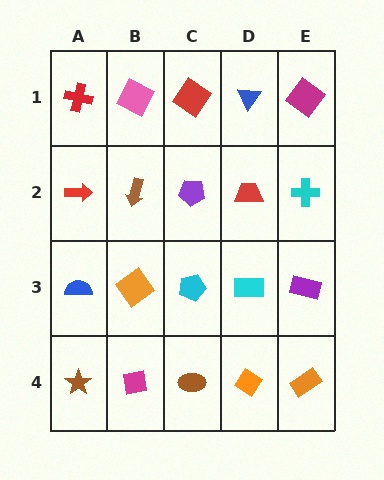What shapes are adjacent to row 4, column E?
A purple rectangle (row 3, column E), an orange diamond (row 4, column D).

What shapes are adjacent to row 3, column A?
A red arrow (row 2, column A), a brown star (row 4, column A), an orange diamond (row 3, column B).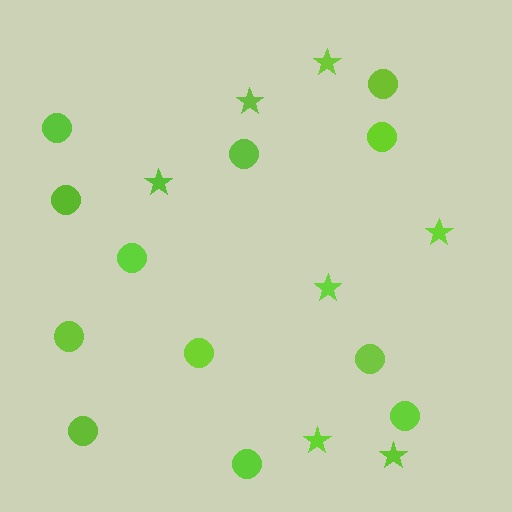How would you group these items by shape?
There are 2 groups: one group of circles (12) and one group of stars (7).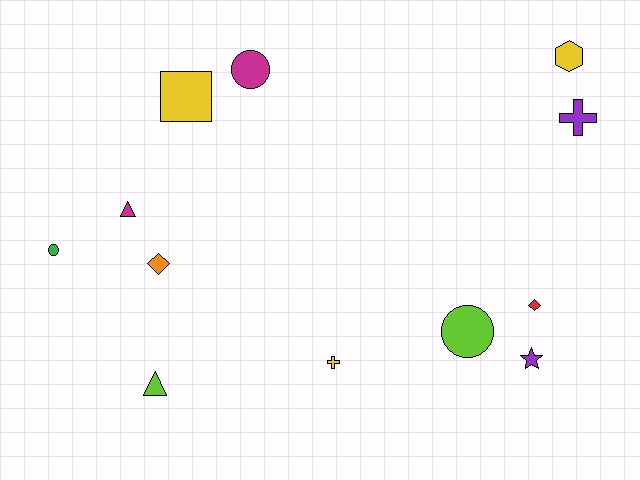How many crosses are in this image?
There are 2 crosses.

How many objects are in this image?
There are 12 objects.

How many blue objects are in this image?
There are no blue objects.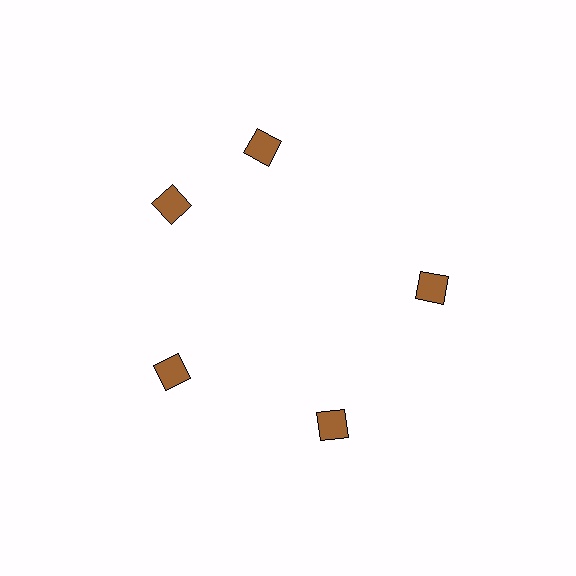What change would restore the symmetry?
The symmetry would be restored by rotating it back into even spacing with its neighbors so that all 5 diamonds sit at equal angles and equal distance from the center.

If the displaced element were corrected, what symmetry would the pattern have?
It would have 5-fold rotational symmetry — the pattern would map onto itself every 72 degrees.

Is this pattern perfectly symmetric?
No. The 5 brown diamonds are arranged in a ring, but one element near the 1 o'clock position is rotated out of alignment along the ring, breaking the 5-fold rotational symmetry.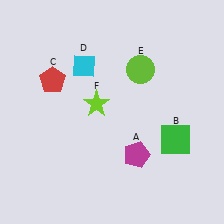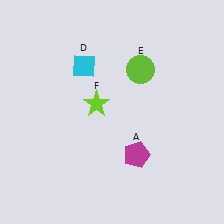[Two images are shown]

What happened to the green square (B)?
The green square (B) was removed in Image 2. It was in the bottom-right area of Image 1.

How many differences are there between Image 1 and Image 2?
There are 2 differences between the two images.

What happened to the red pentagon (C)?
The red pentagon (C) was removed in Image 2. It was in the top-left area of Image 1.